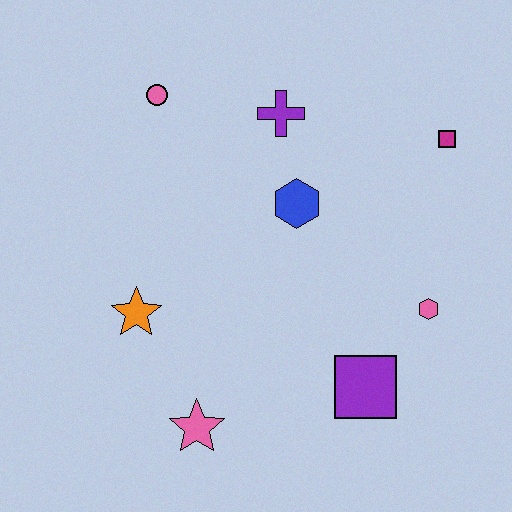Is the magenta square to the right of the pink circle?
Yes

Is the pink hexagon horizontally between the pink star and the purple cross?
No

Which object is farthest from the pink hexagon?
The pink circle is farthest from the pink hexagon.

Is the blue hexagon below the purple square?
No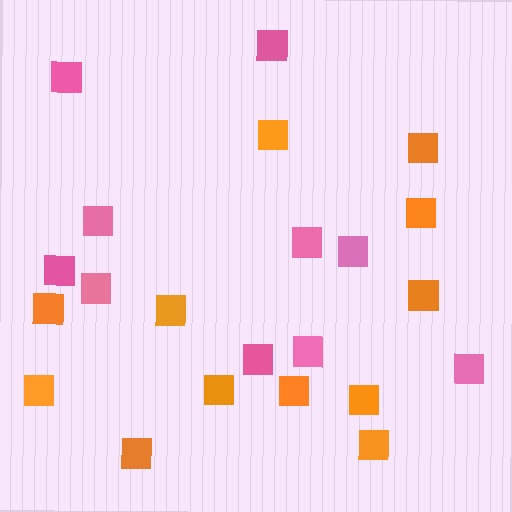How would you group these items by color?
There are 2 groups: one group of pink squares (10) and one group of orange squares (12).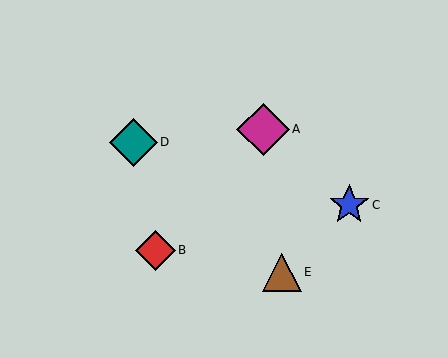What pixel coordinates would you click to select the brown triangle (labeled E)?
Click at (282, 272) to select the brown triangle E.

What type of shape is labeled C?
Shape C is a blue star.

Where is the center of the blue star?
The center of the blue star is at (349, 205).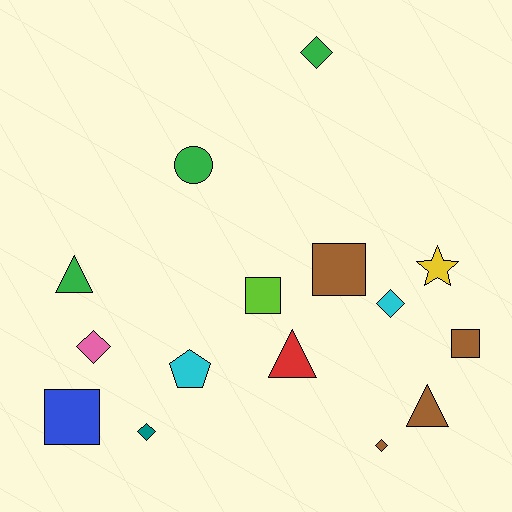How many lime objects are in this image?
There is 1 lime object.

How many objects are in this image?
There are 15 objects.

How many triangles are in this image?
There are 3 triangles.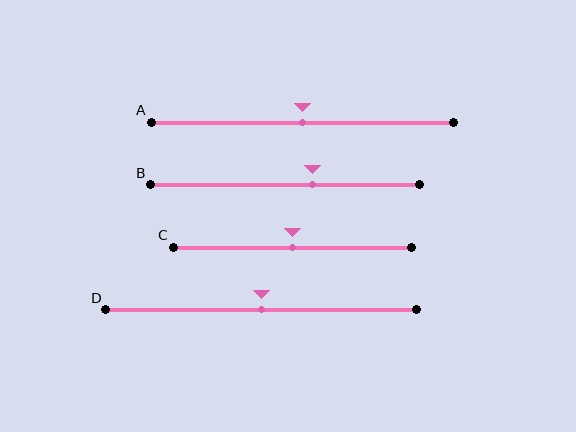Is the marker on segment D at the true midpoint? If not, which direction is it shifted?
Yes, the marker on segment D is at the true midpoint.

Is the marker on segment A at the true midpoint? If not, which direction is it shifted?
Yes, the marker on segment A is at the true midpoint.